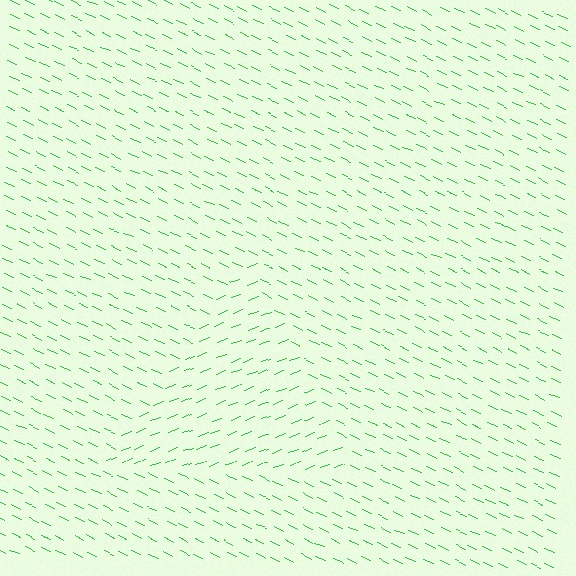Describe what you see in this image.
The image is filled with small green line segments. A triangle region in the image has lines oriented differently from the surrounding lines, creating a visible texture boundary.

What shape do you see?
I see a triangle.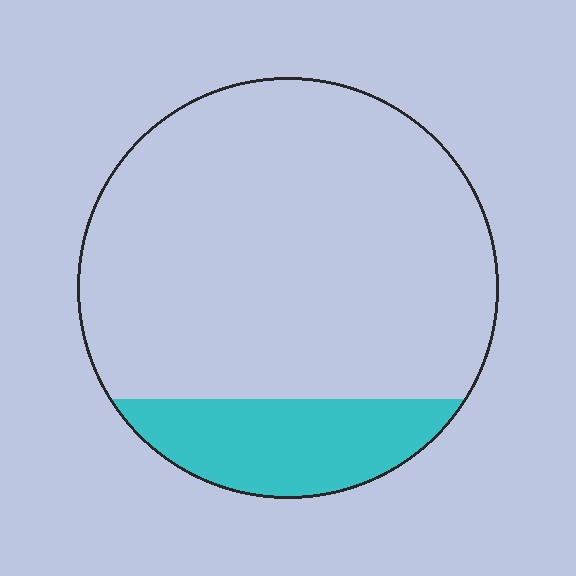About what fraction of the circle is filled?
About one sixth (1/6).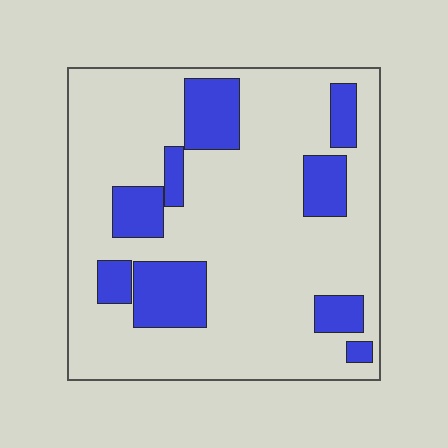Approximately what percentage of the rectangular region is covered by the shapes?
Approximately 20%.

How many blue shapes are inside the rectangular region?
9.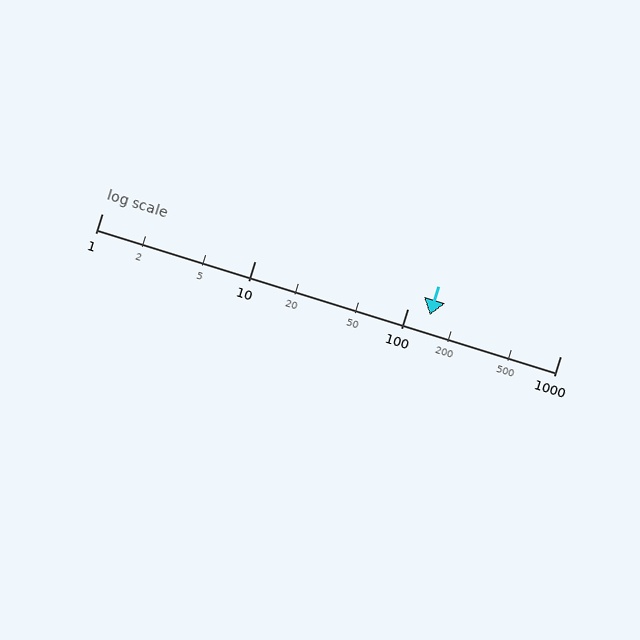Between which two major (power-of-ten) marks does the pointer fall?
The pointer is between 100 and 1000.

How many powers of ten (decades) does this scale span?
The scale spans 3 decades, from 1 to 1000.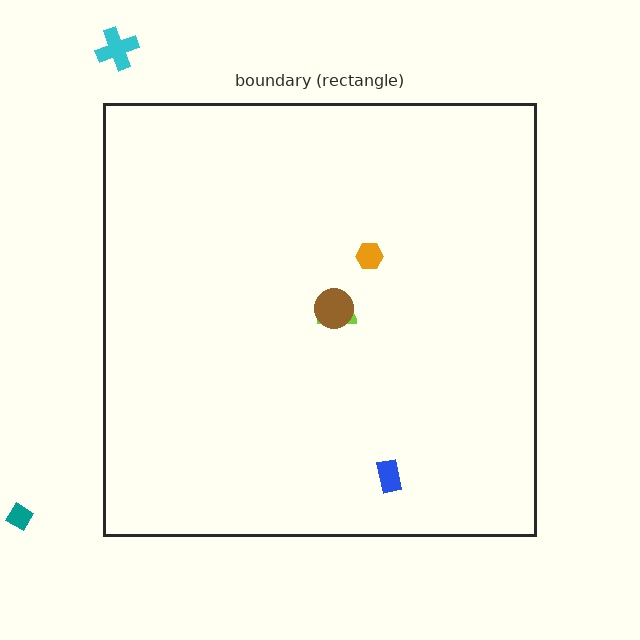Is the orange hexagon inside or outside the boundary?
Inside.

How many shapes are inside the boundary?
4 inside, 2 outside.